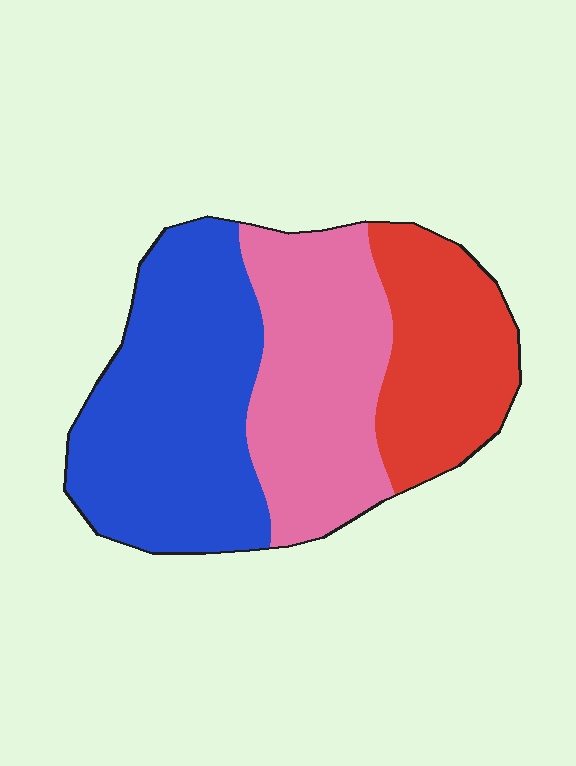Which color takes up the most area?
Blue, at roughly 40%.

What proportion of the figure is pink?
Pink covers roughly 35% of the figure.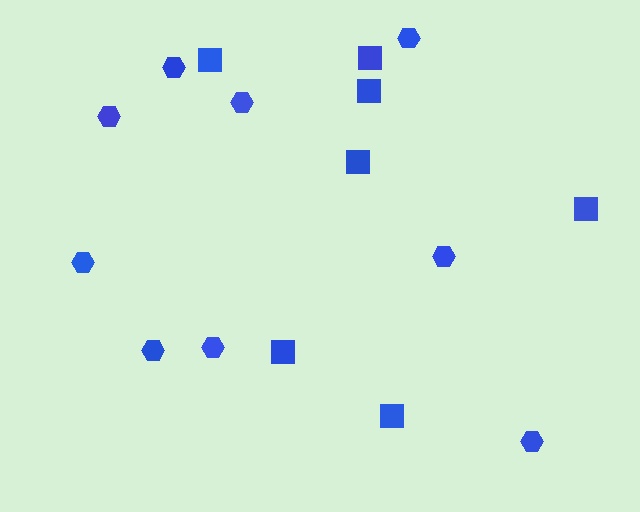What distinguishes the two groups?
There are 2 groups: one group of squares (7) and one group of hexagons (9).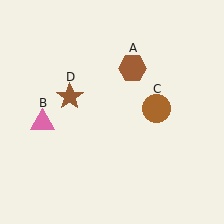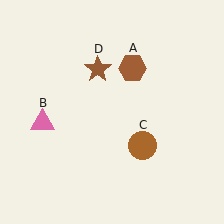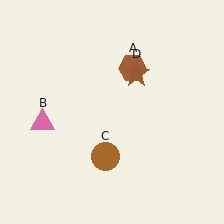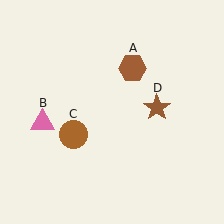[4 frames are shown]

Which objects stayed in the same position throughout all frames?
Brown hexagon (object A) and pink triangle (object B) remained stationary.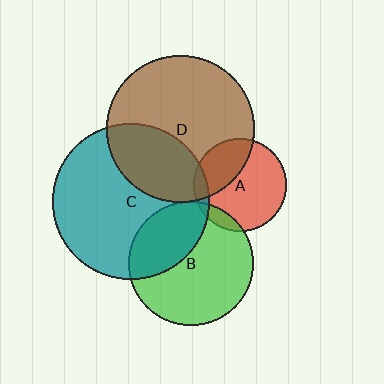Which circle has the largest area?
Circle C (teal).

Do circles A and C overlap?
Yes.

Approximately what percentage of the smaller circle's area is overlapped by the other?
Approximately 10%.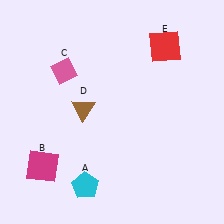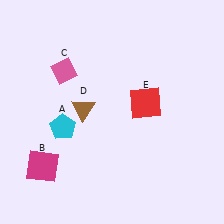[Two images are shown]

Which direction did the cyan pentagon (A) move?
The cyan pentagon (A) moved up.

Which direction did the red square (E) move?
The red square (E) moved down.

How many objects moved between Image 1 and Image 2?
2 objects moved between the two images.